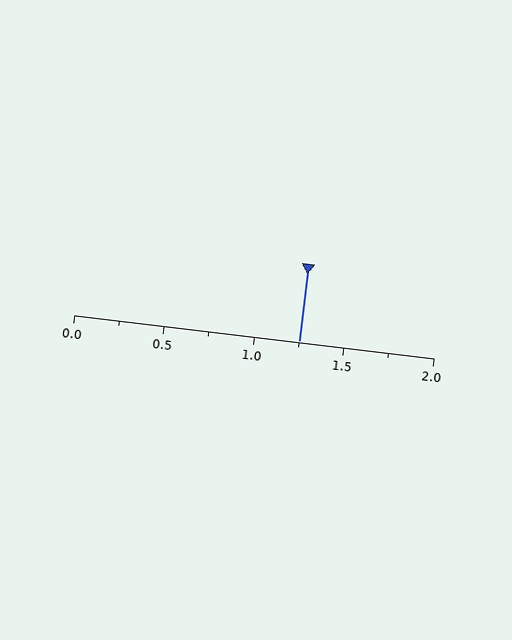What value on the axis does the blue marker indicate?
The marker indicates approximately 1.25.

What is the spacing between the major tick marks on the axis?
The major ticks are spaced 0.5 apart.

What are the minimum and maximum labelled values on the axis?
The axis runs from 0.0 to 2.0.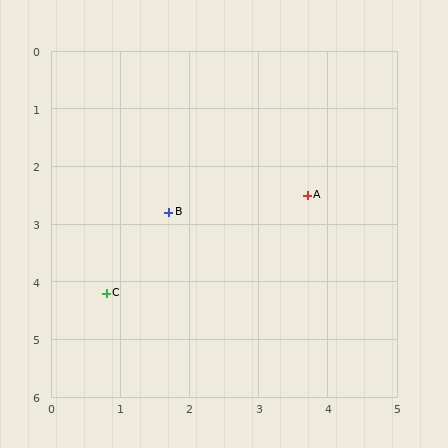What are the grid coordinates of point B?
Point B is at approximately (1.7, 2.8).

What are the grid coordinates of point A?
Point A is at approximately (3.7, 2.5).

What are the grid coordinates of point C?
Point C is at approximately (0.8, 4.2).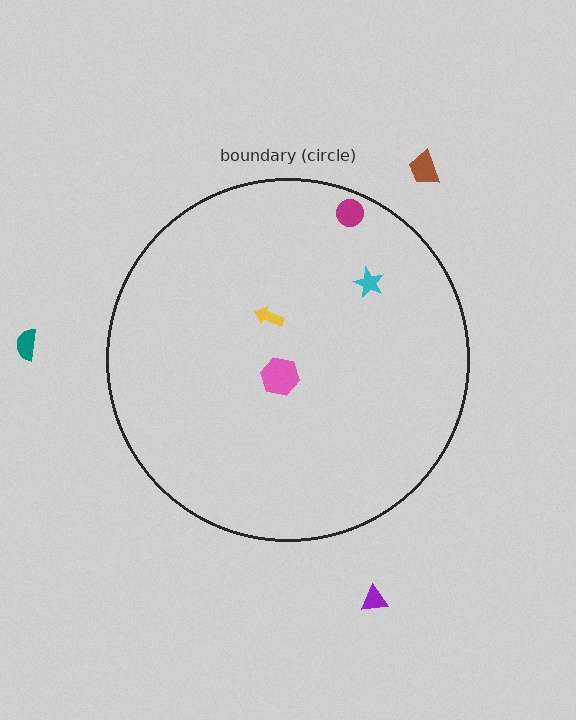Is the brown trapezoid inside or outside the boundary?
Outside.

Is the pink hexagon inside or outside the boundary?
Inside.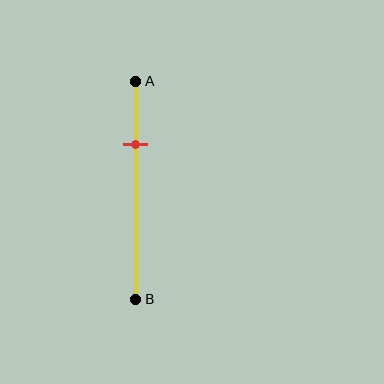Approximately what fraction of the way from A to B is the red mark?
The red mark is approximately 30% of the way from A to B.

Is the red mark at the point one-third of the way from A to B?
No, the mark is at about 30% from A, not at the 33% one-third point.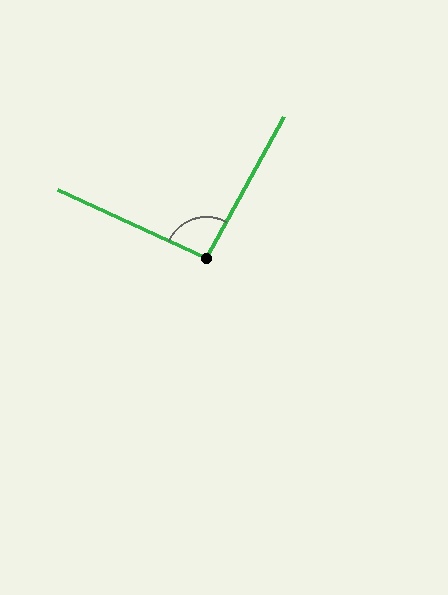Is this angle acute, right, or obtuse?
It is approximately a right angle.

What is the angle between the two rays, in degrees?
Approximately 94 degrees.